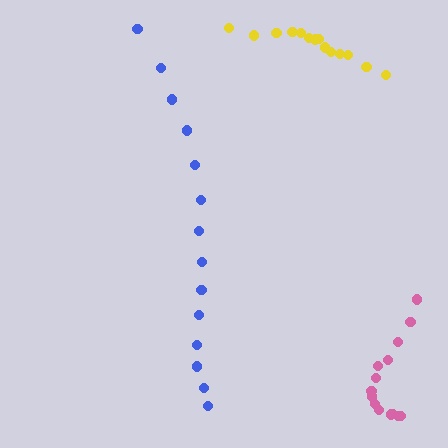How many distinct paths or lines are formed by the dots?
There are 3 distinct paths.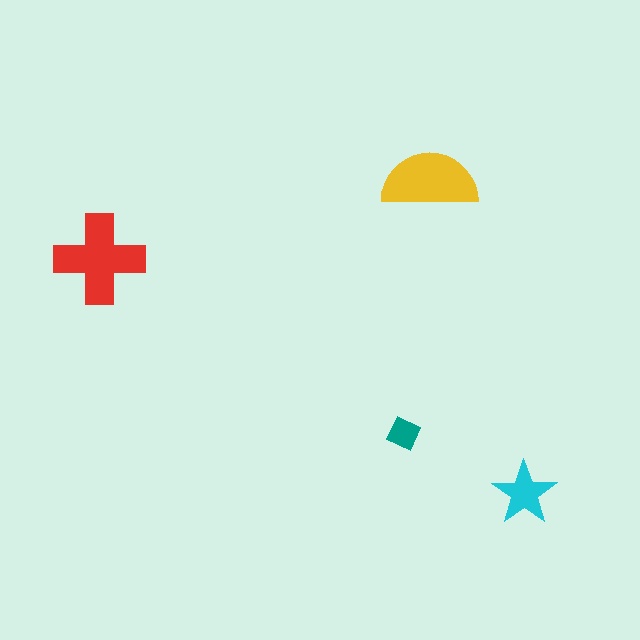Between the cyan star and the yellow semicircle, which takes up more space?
The yellow semicircle.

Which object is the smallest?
The teal diamond.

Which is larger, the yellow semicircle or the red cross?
The red cross.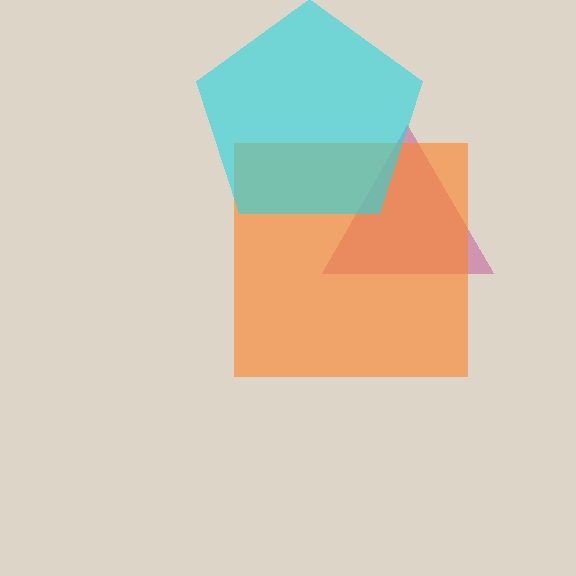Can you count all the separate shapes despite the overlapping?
Yes, there are 3 separate shapes.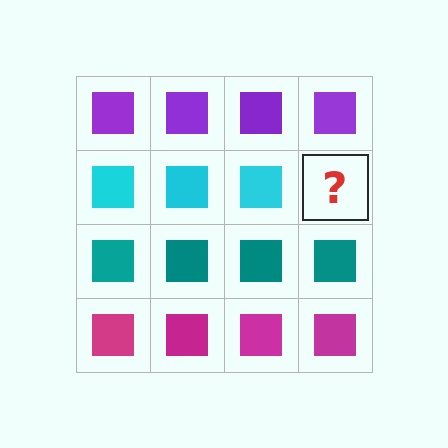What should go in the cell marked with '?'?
The missing cell should contain a cyan square.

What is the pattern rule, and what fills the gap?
The rule is that each row has a consistent color. The gap should be filled with a cyan square.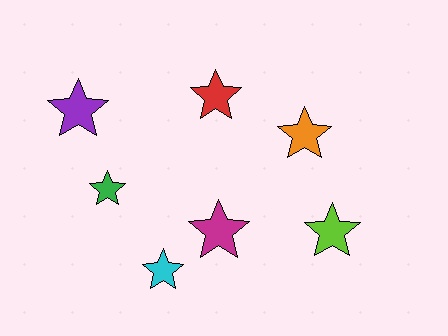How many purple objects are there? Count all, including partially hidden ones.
There is 1 purple object.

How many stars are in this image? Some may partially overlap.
There are 7 stars.